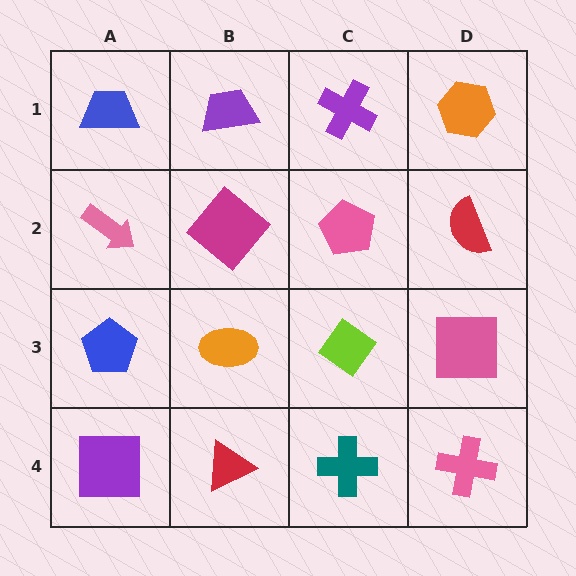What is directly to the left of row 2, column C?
A magenta diamond.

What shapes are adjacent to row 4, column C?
A lime diamond (row 3, column C), a red triangle (row 4, column B), a pink cross (row 4, column D).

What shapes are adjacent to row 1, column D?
A red semicircle (row 2, column D), a purple cross (row 1, column C).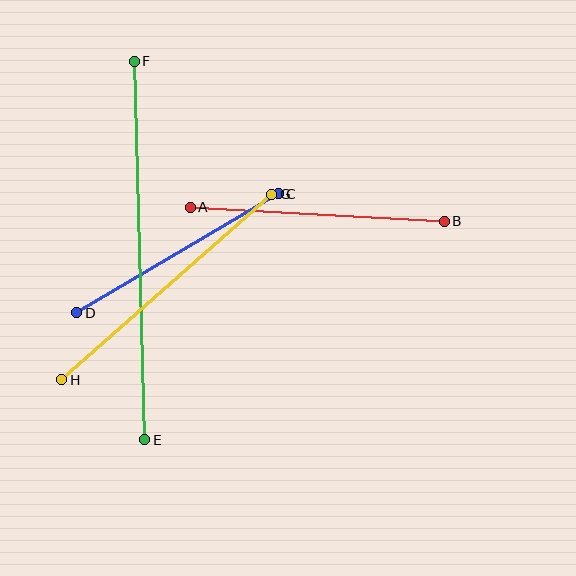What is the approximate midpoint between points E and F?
The midpoint is at approximately (140, 251) pixels.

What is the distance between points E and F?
The distance is approximately 379 pixels.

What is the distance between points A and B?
The distance is approximately 255 pixels.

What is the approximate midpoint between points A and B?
The midpoint is at approximately (317, 214) pixels.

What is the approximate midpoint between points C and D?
The midpoint is at approximately (178, 253) pixels.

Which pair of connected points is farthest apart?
Points E and F are farthest apart.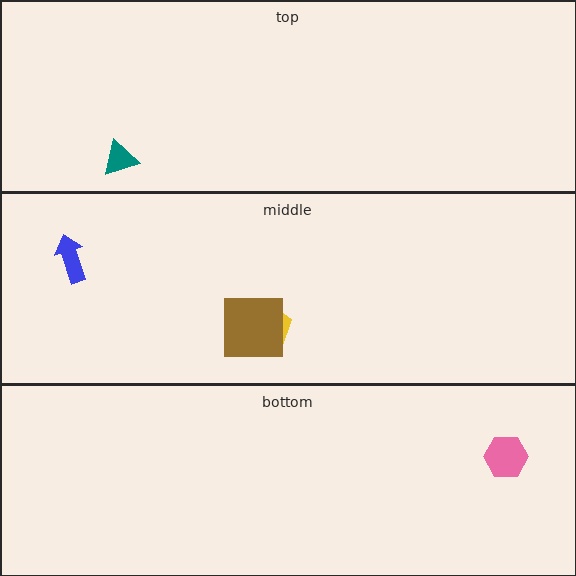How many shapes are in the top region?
1.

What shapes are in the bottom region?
The pink hexagon.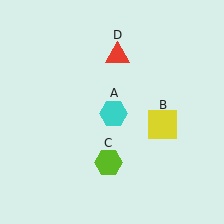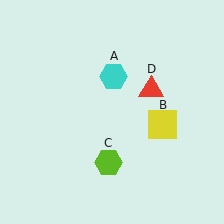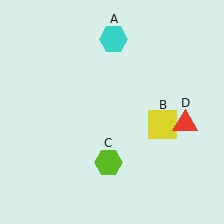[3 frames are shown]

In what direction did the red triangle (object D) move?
The red triangle (object D) moved down and to the right.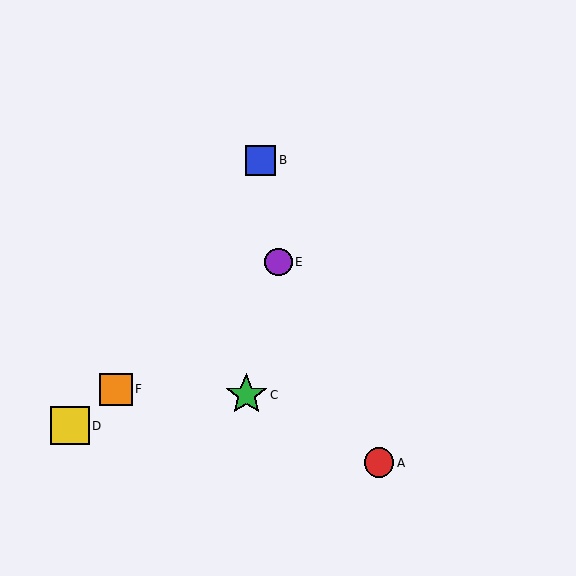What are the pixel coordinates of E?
Object E is at (279, 262).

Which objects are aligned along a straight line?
Objects D, E, F are aligned along a straight line.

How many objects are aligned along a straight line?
3 objects (D, E, F) are aligned along a straight line.